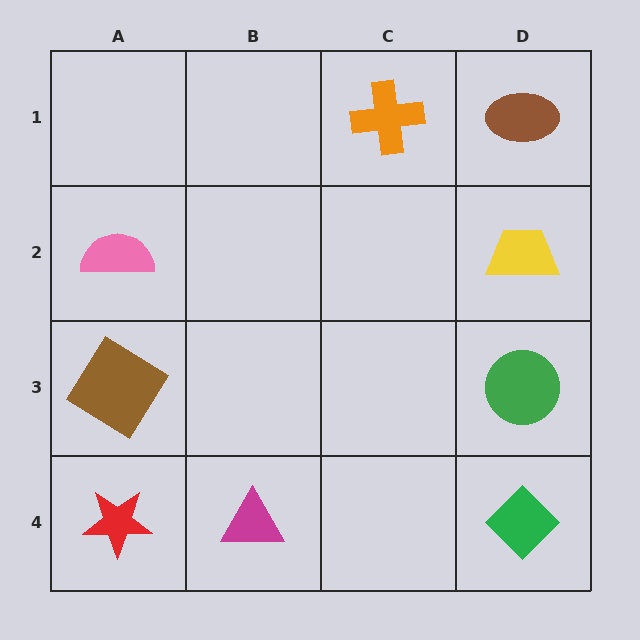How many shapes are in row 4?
3 shapes.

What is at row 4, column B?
A magenta triangle.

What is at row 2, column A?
A pink semicircle.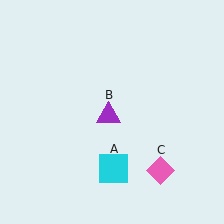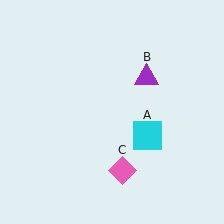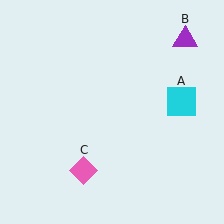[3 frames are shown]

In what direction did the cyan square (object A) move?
The cyan square (object A) moved up and to the right.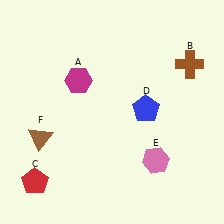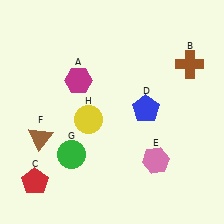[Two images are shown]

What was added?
A green circle (G), a yellow circle (H) were added in Image 2.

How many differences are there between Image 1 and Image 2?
There are 2 differences between the two images.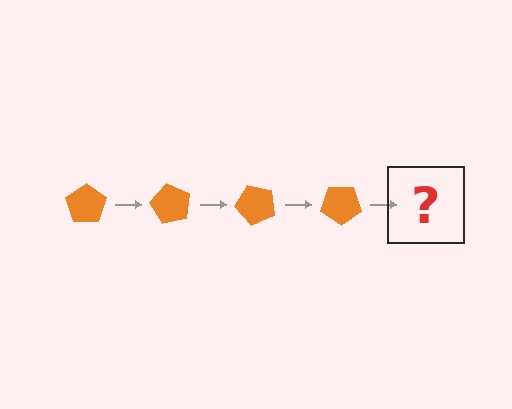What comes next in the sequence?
The next element should be an orange pentagon rotated 240 degrees.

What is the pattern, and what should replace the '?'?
The pattern is that the pentagon rotates 60 degrees each step. The '?' should be an orange pentagon rotated 240 degrees.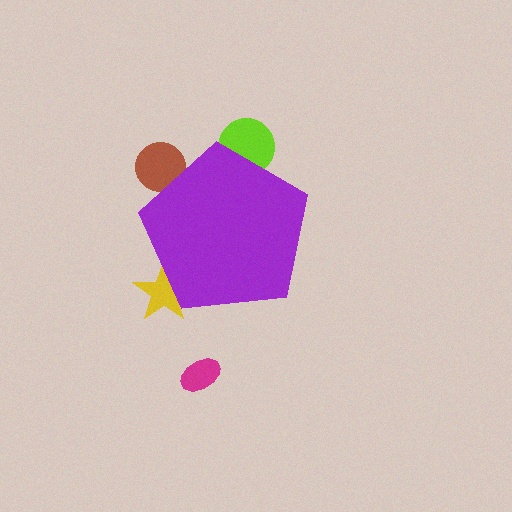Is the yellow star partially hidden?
Yes, the yellow star is partially hidden behind the purple pentagon.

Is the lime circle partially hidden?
Yes, the lime circle is partially hidden behind the purple pentagon.